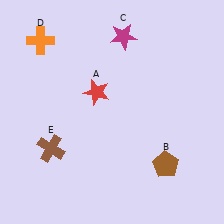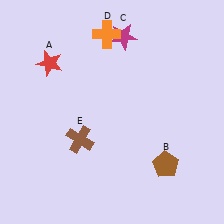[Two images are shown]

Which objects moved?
The objects that moved are: the red star (A), the orange cross (D), the brown cross (E).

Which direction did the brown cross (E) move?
The brown cross (E) moved right.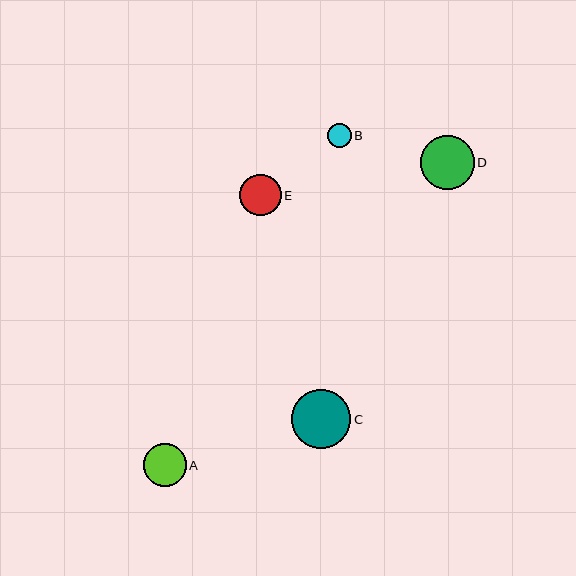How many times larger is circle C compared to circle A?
Circle C is approximately 1.4 times the size of circle A.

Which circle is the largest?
Circle C is the largest with a size of approximately 59 pixels.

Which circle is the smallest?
Circle B is the smallest with a size of approximately 24 pixels.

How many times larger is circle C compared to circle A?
Circle C is approximately 1.4 times the size of circle A.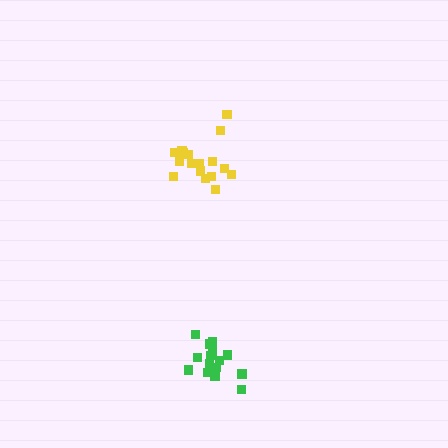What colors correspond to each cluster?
The clusters are colored: yellow, green.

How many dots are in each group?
Group 1: 17 dots, Group 2: 17 dots (34 total).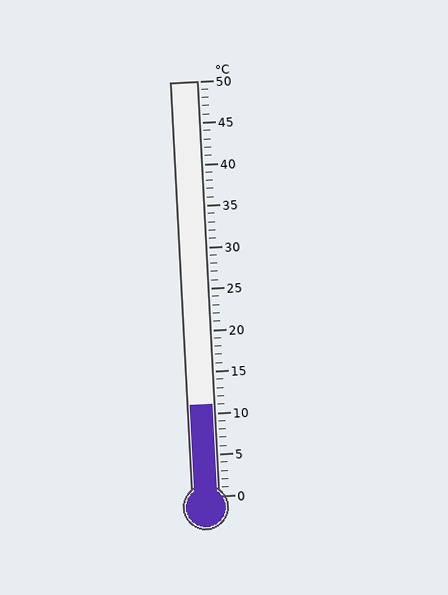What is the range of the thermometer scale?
The thermometer scale ranges from 0°C to 50°C.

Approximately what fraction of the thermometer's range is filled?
The thermometer is filled to approximately 20% of its range.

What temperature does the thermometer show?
The thermometer shows approximately 11°C.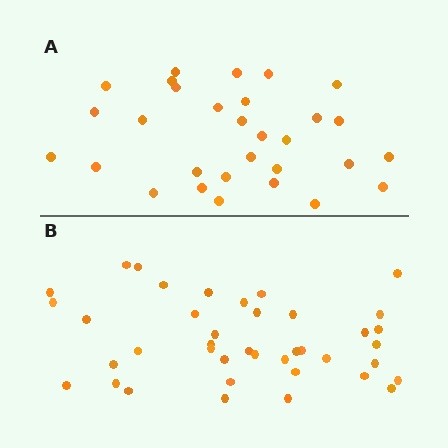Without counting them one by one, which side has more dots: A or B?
Region B (the bottom region) has more dots.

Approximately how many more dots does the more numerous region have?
Region B has roughly 10 or so more dots than region A.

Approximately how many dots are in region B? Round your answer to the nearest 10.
About 40 dots.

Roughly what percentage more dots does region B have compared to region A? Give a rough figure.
About 35% more.